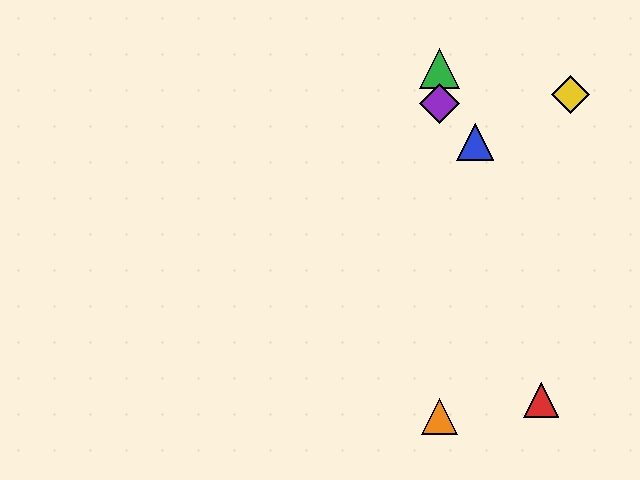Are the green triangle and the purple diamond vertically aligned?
Yes, both are at x≈439.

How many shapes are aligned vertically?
3 shapes (the green triangle, the purple diamond, the orange triangle) are aligned vertically.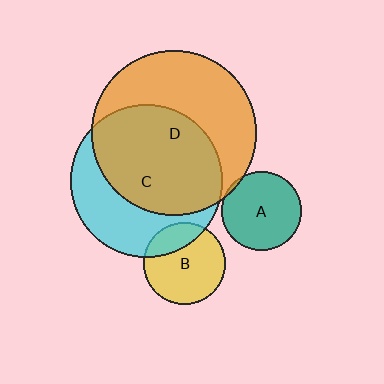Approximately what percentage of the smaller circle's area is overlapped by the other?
Approximately 5%.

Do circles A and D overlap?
Yes.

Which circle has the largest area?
Circle D (orange).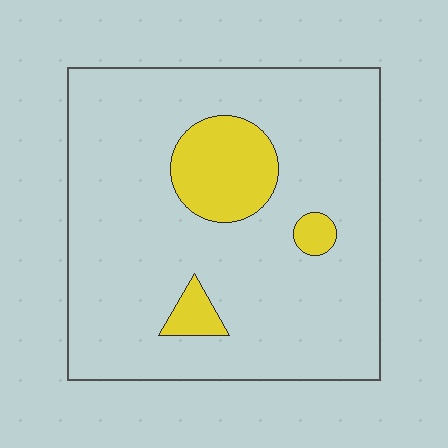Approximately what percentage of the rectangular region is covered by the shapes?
Approximately 15%.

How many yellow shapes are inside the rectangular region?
3.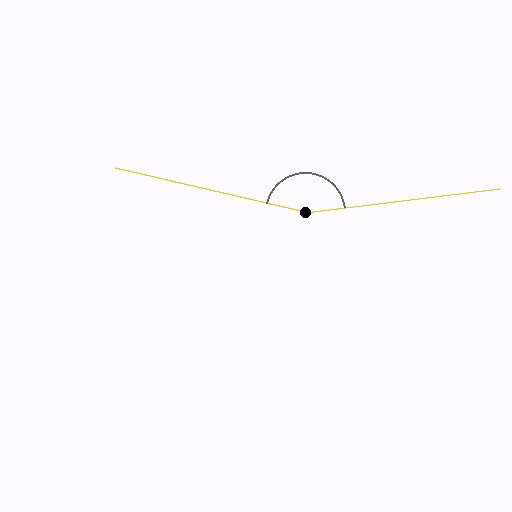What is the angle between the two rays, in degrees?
Approximately 160 degrees.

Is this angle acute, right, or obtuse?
It is obtuse.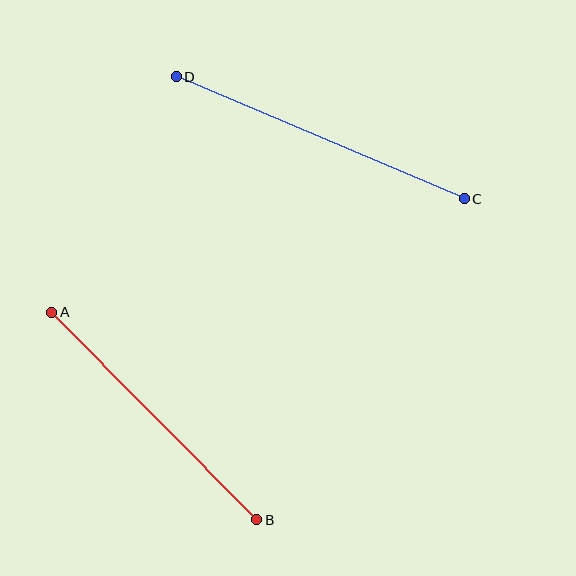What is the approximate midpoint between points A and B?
The midpoint is at approximately (154, 416) pixels.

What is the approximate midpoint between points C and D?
The midpoint is at approximately (320, 138) pixels.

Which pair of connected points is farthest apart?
Points C and D are farthest apart.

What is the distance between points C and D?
The distance is approximately 313 pixels.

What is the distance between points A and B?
The distance is approximately 292 pixels.